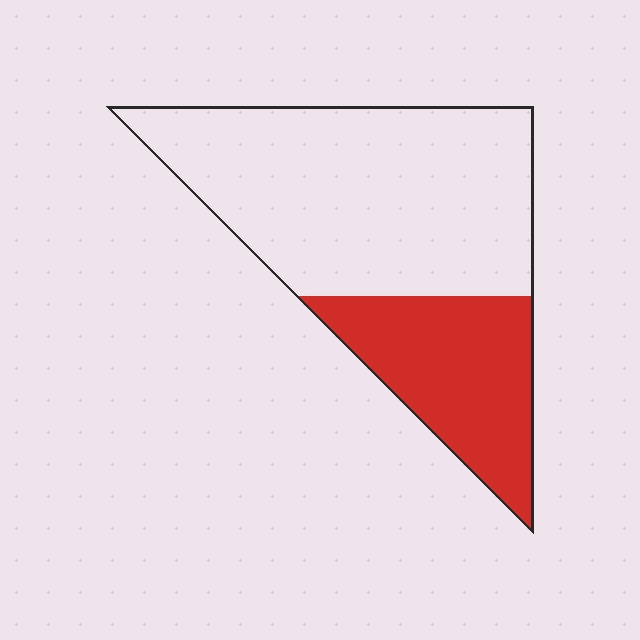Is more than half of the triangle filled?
No.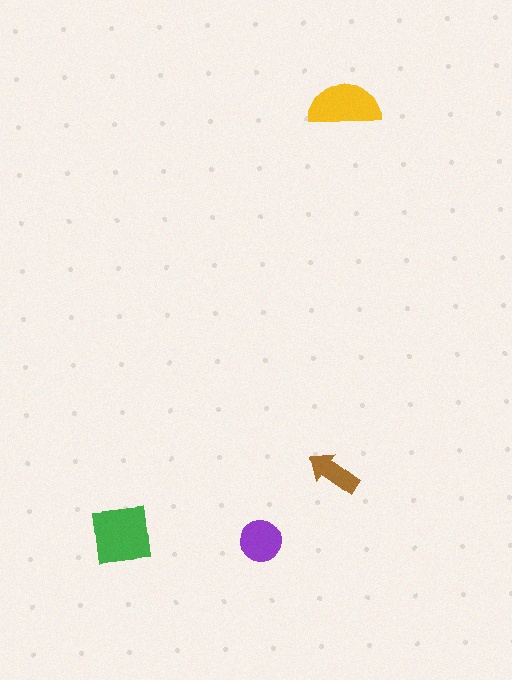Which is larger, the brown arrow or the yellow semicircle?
The yellow semicircle.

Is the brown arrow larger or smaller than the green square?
Smaller.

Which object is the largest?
The green square.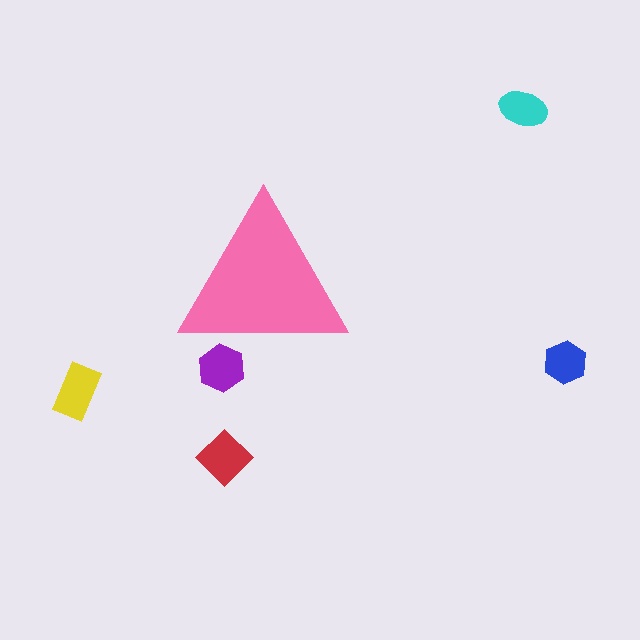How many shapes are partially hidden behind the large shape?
1 shape is partially hidden.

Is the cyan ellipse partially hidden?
No, the cyan ellipse is fully visible.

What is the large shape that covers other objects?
A pink triangle.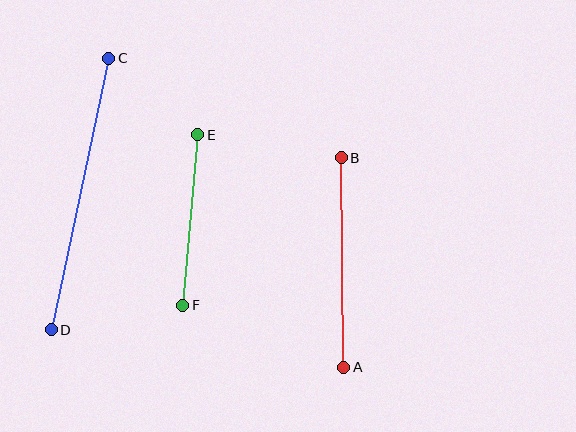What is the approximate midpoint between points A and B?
The midpoint is at approximately (343, 262) pixels.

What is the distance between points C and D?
The distance is approximately 278 pixels.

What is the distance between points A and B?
The distance is approximately 210 pixels.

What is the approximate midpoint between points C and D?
The midpoint is at approximately (80, 194) pixels.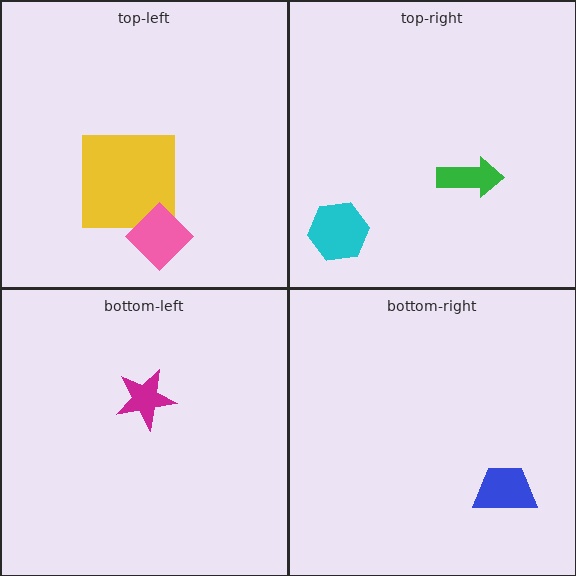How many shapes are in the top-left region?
2.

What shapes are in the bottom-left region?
The magenta star.